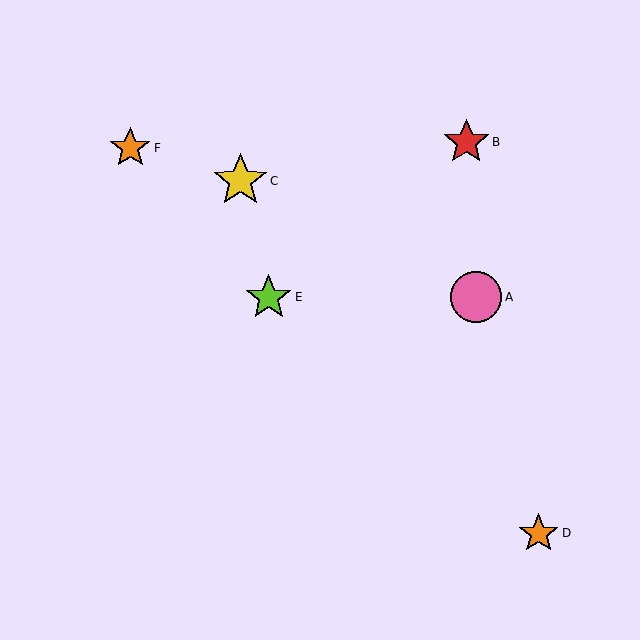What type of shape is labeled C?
Shape C is a yellow star.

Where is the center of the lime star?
The center of the lime star is at (269, 297).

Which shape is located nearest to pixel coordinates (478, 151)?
The red star (labeled B) at (466, 142) is nearest to that location.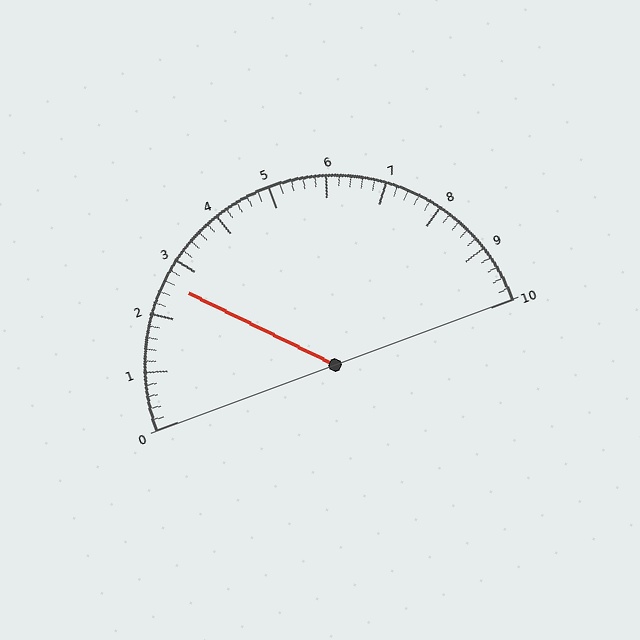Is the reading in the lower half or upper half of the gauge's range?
The reading is in the lower half of the range (0 to 10).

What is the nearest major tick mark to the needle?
The nearest major tick mark is 3.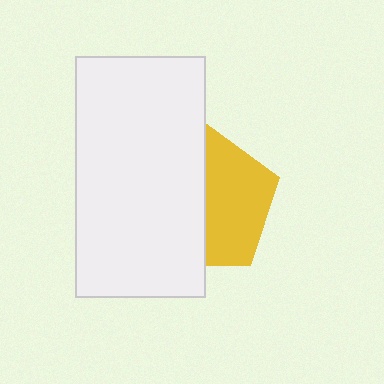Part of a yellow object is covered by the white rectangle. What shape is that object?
It is a pentagon.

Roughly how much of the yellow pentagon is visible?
About half of it is visible (roughly 49%).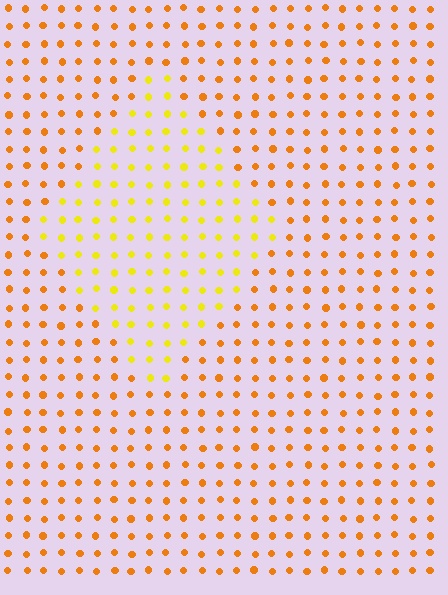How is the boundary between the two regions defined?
The boundary is defined purely by a slight shift in hue (about 30 degrees). Spacing, size, and orientation are identical on both sides.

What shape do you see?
I see a diamond.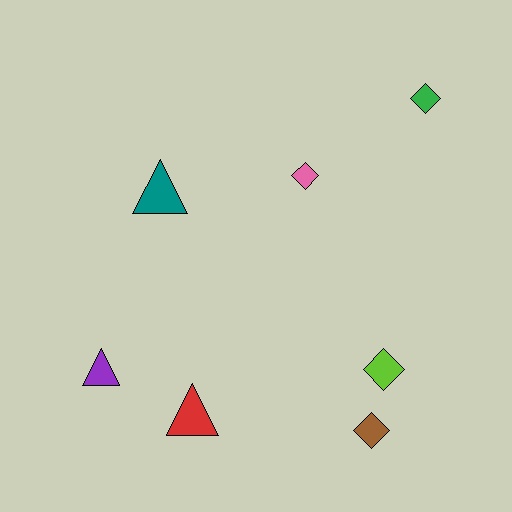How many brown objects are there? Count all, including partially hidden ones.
There is 1 brown object.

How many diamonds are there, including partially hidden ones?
There are 4 diamonds.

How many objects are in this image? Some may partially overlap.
There are 7 objects.